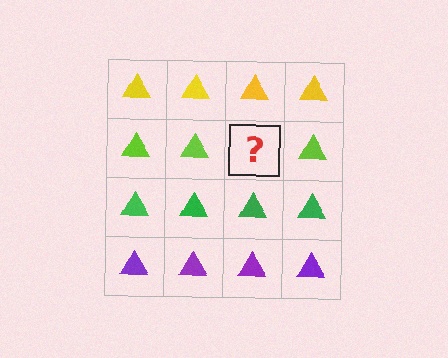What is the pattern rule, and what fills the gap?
The rule is that each row has a consistent color. The gap should be filled with a lime triangle.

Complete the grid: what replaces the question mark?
The question mark should be replaced with a lime triangle.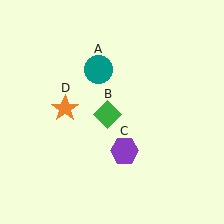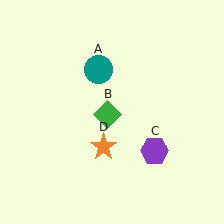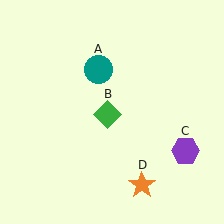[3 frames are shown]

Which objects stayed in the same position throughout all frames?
Teal circle (object A) and green diamond (object B) remained stationary.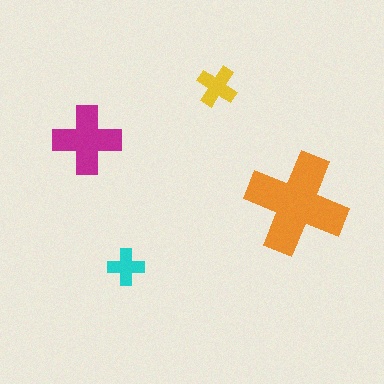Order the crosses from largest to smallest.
the orange one, the magenta one, the yellow one, the cyan one.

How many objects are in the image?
There are 4 objects in the image.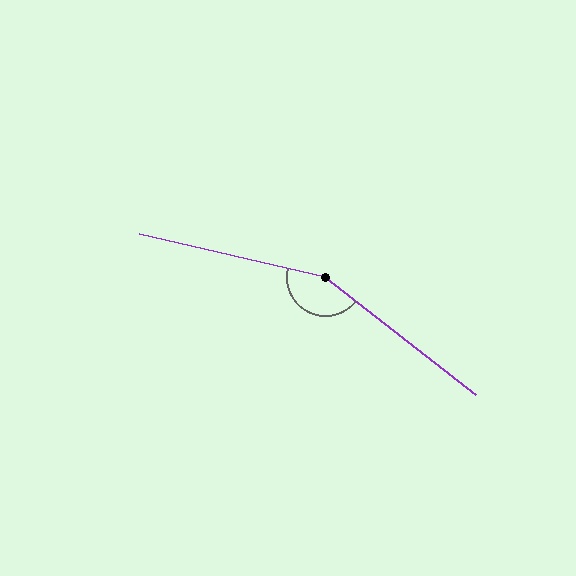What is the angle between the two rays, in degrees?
Approximately 155 degrees.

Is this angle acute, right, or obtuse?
It is obtuse.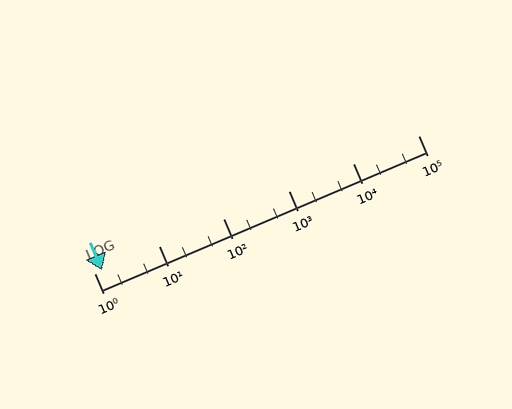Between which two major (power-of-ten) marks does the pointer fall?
The pointer is between 1 and 10.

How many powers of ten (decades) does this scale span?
The scale spans 5 decades, from 1 to 100000.